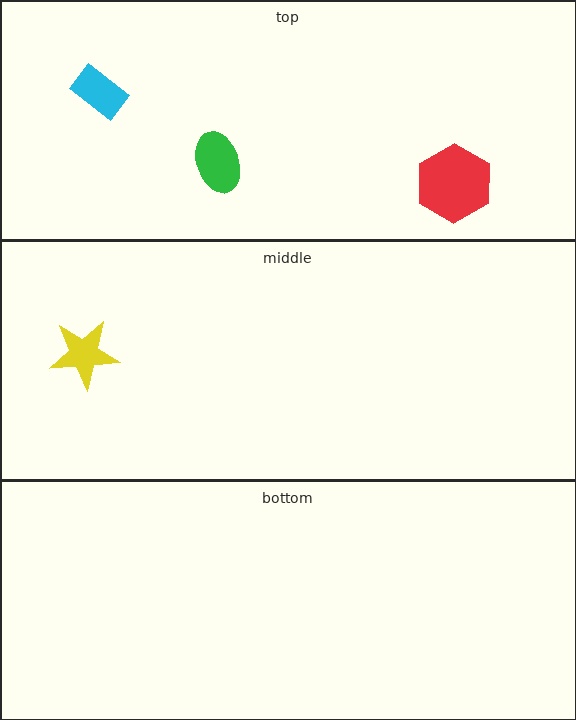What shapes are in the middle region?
The yellow star.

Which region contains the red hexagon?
The top region.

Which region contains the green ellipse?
The top region.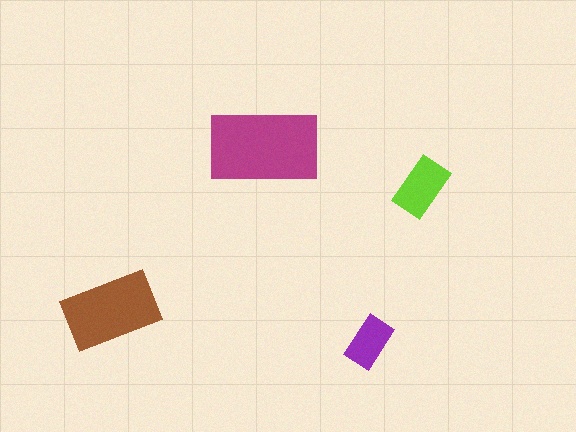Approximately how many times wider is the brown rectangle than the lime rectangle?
About 1.5 times wider.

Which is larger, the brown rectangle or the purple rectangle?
The brown one.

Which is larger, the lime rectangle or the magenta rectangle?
The magenta one.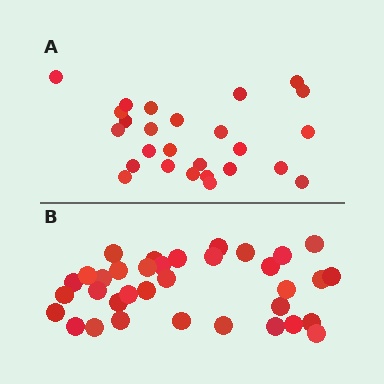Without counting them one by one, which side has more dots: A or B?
Region B (the bottom region) has more dots.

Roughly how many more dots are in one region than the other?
Region B has roughly 8 or so more dots than region A.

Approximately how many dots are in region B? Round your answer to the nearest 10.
About 40 dots. (The exact count is 35, which rounds to 40.)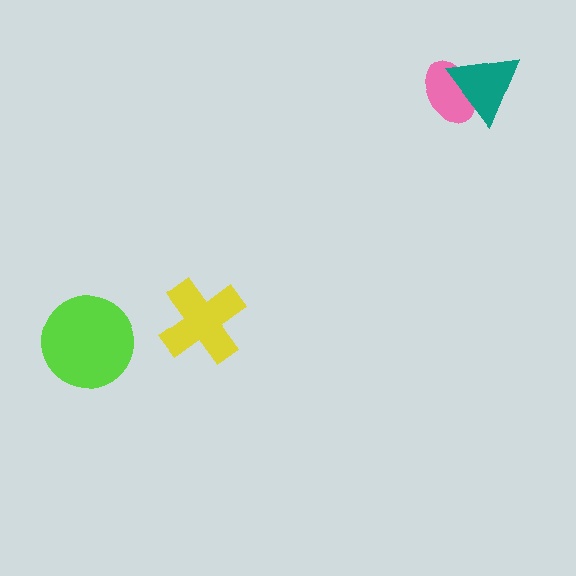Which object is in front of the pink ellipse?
The teal triangle is in front of the pink ellipse.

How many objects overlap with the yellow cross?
0 objects overlap with the yellow cross.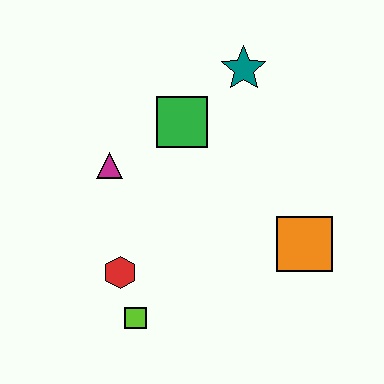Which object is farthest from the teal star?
The lime square is farthest from the teal star.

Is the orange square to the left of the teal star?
No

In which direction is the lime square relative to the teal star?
The lime square is below the teal star.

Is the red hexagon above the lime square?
Yes